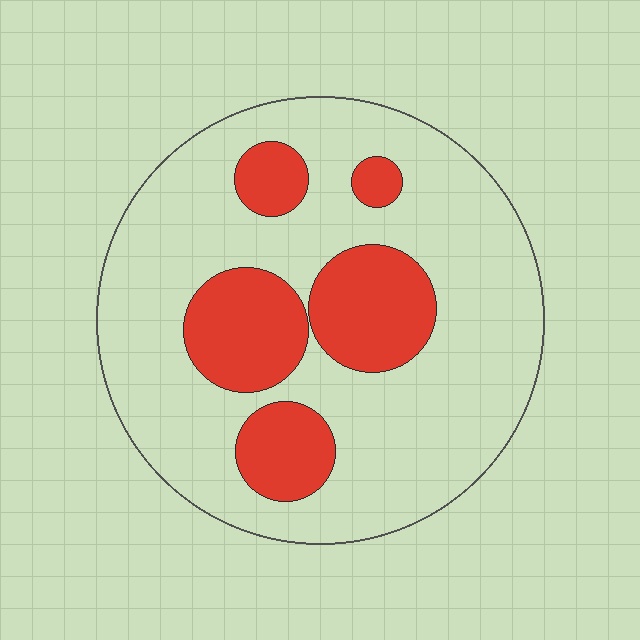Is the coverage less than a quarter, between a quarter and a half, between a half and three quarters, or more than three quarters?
Between a quarter and a half.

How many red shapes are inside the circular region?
5.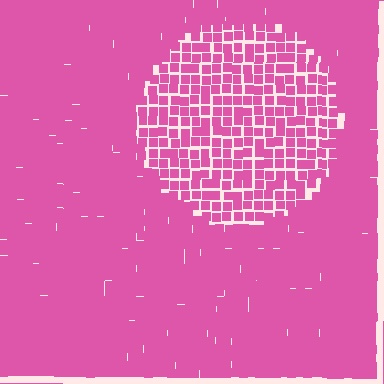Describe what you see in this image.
The image contains small pink elements arranged at two different densities. A circle-shaped region is visible where the elements are less densely packed than the surrounding area.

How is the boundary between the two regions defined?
The boundary is defined by a change in element density (approximately 1.7x ratio). All elements are the same color, size, and shape.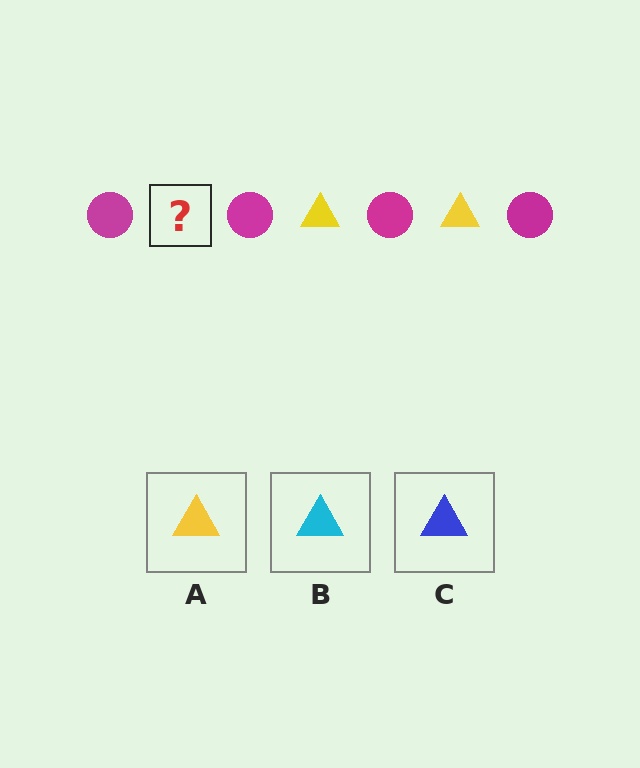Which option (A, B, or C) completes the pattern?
A.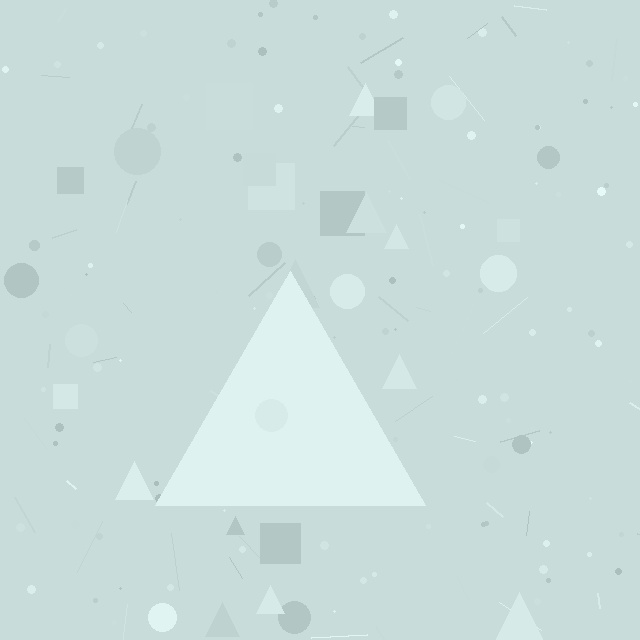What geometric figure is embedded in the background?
A triangle is embedded in the background.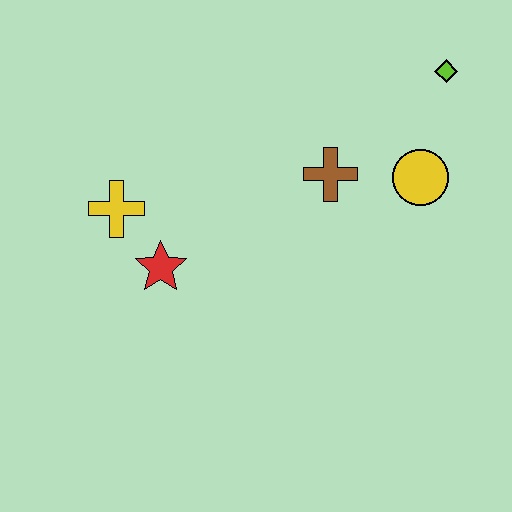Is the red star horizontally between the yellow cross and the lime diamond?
Yes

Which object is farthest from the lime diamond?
The yellow cross is farthest from the lime diamond.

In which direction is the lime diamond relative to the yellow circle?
The lime diamond is above the yellow circle.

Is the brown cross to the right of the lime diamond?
No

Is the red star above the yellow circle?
No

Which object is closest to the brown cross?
The yellow circle is closest to the brown cross.